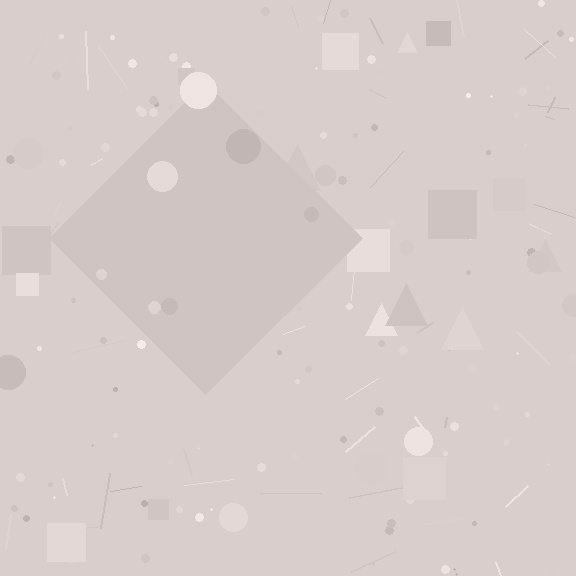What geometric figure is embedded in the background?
A diamond is embedded in the background.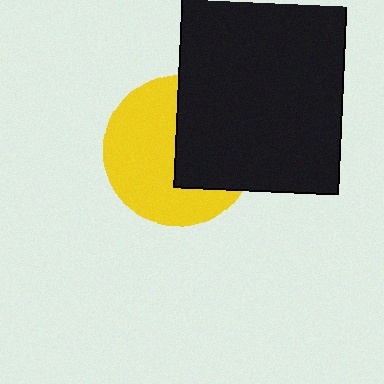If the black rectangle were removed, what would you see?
You would see the complete yellow circle.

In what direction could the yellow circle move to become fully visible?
The yellow circle could move left. That would shift it out from behind the black rectangle entirely.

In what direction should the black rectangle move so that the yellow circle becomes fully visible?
The black rectangle should move right. That is the shortest direction to clear the overlap and leave the yellow circle fully visible.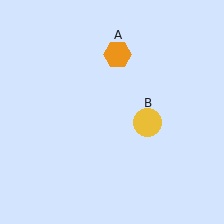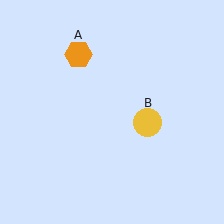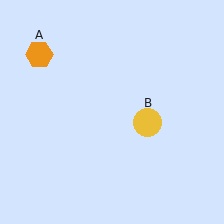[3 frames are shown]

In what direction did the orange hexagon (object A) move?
The orange hexagon (object A) moved left.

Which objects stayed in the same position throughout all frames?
Yellow circle (object B) remained stationary.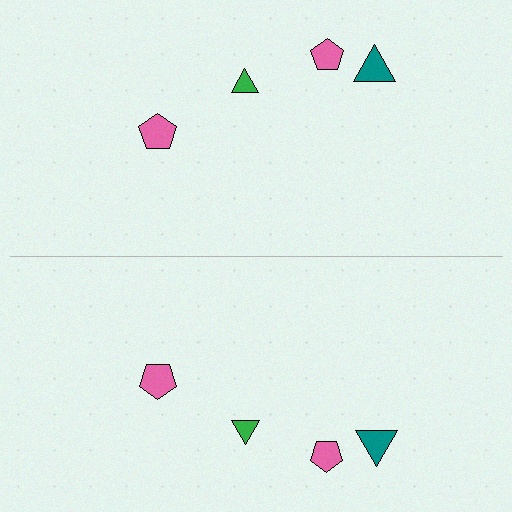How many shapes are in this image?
There are 8 shapes in this image.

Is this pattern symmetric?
Yes, this pattern has bilateral (reflection) symmetry.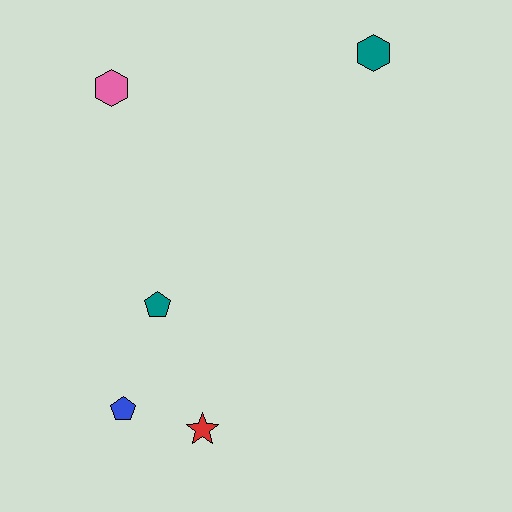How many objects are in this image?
There are 5 objects.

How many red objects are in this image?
There is 1 red object.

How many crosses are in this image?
There are no crosses.